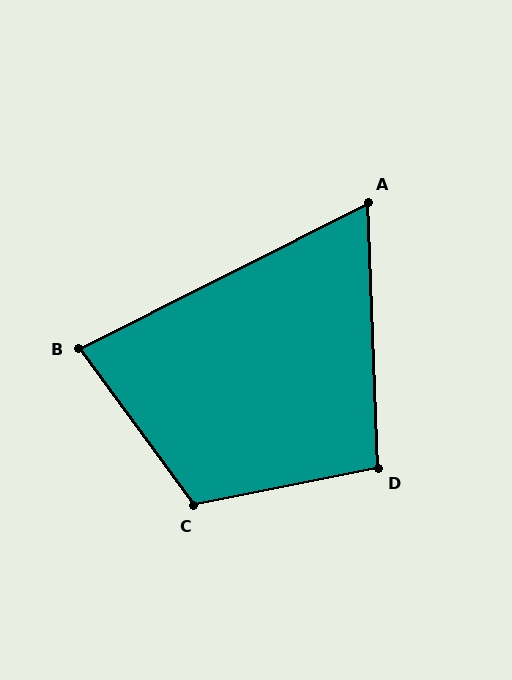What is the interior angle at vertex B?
Approximately 81 degrees (acute).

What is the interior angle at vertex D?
Approximately 99 degrees (obtuse).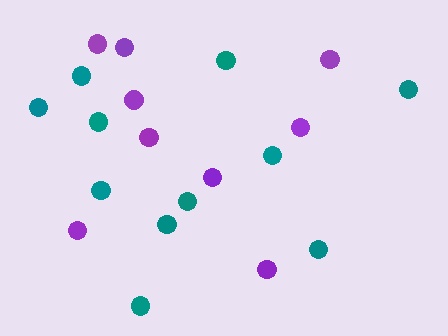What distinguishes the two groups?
There are 2 groups: one group of purple circles (9) and one group of teal circles (11).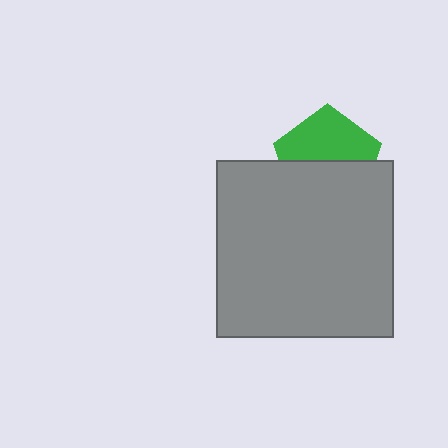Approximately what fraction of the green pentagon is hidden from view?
Roughly 51% of the green pentagon is hidden behind the gray square.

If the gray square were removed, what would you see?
You would see the complete green pentagon.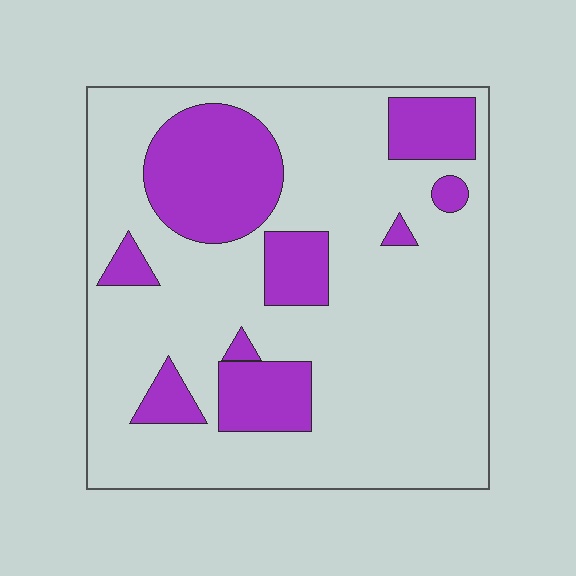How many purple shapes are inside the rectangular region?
9.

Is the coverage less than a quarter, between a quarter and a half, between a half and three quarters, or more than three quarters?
Less than a quarter.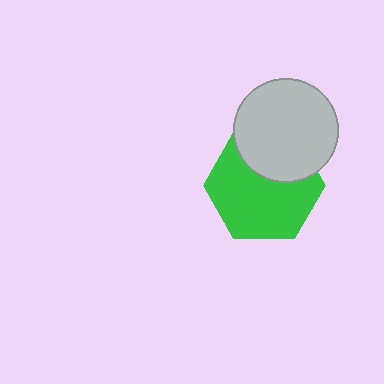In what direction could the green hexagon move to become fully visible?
The green hexagon could move down. That would shift it out from behind the light gray circle entirely.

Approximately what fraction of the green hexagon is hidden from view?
Roughly 32% of the green hexagon is hidden behind the light gray circle.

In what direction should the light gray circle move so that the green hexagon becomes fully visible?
The light gray circle should move up. That is the shortest direction to clear the overlap and leave the green hexagon fully visible.